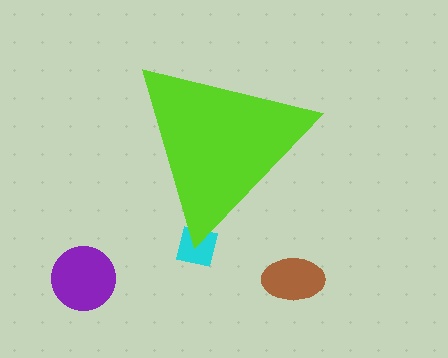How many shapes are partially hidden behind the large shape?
1 shape is partially hidden.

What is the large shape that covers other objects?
A lime triangle.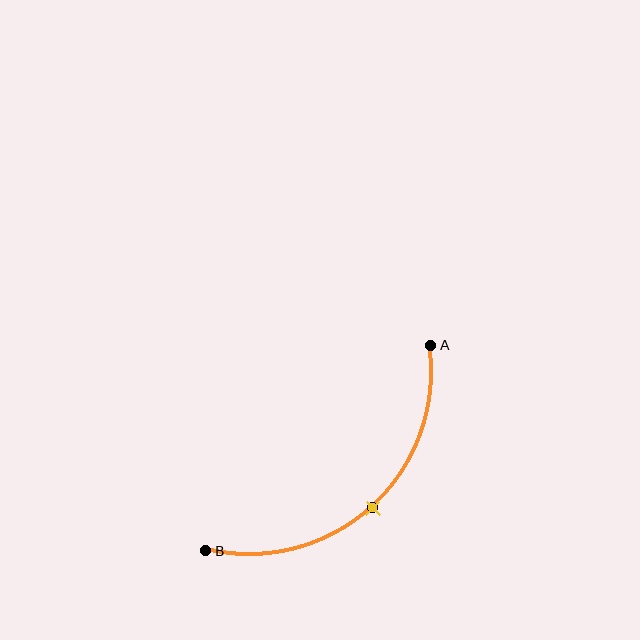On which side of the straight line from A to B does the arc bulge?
The arc bulges below and to the right of the straight line connecting A and B.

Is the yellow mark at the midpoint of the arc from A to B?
Yes. The yellow mark lies on the arc at equal arc-length from both A and B — it is the arc midpoint.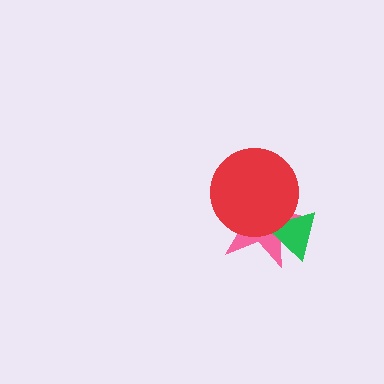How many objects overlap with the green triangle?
2 objects overlap with the green triangle.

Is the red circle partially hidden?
No, no other shape covers it.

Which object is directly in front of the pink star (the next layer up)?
The green triangle is directly in front of the pink star.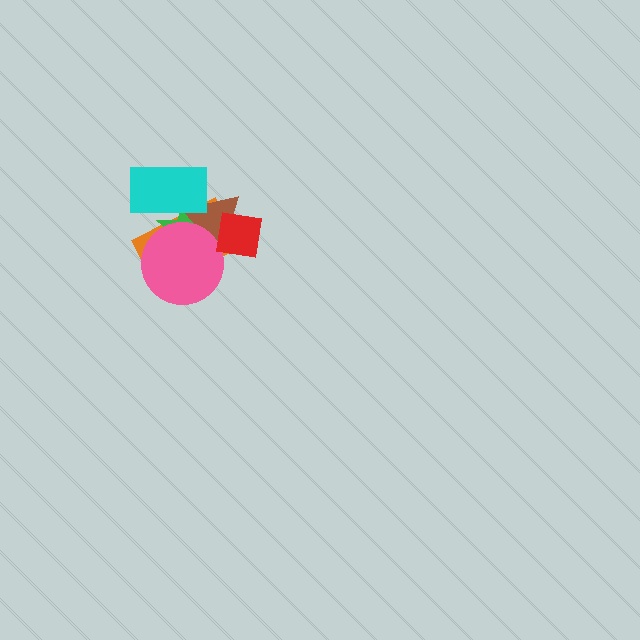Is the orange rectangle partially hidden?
Yes, it is partially covered by another shape.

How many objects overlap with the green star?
4 objects overlap with the green star.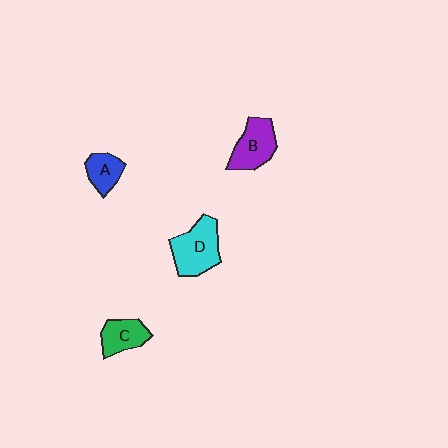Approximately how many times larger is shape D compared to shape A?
Approximately 1.8 times.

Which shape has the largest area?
Shape D (cyan).